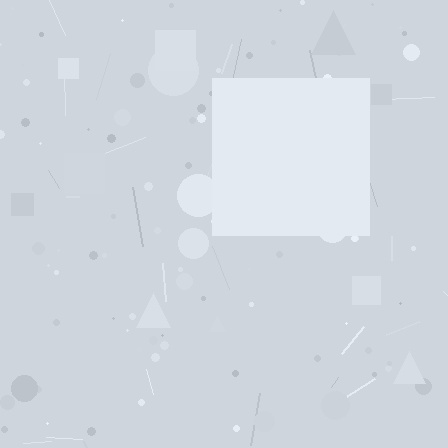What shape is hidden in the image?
A square is hidden in the image.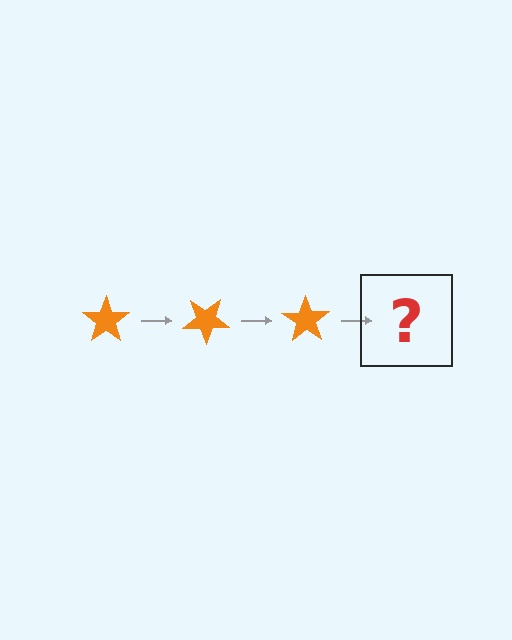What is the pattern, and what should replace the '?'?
The pattern is that the star rotates 35 degrees each step. The '?' should be an orange star rotated 105 degrees.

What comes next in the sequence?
The next element should be an orange star rotated 105 degrees.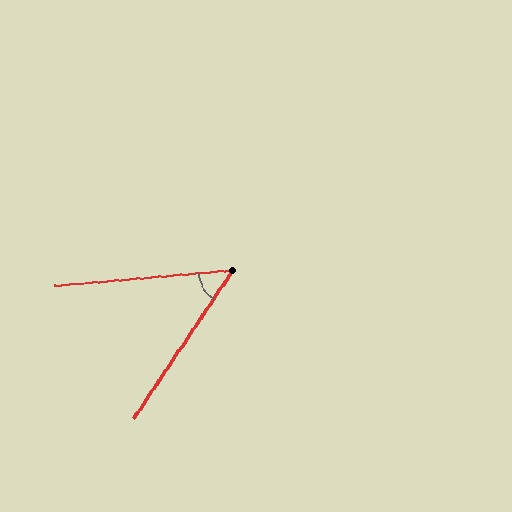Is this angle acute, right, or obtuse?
It is acute.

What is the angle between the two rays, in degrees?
Approximately 51 degrees.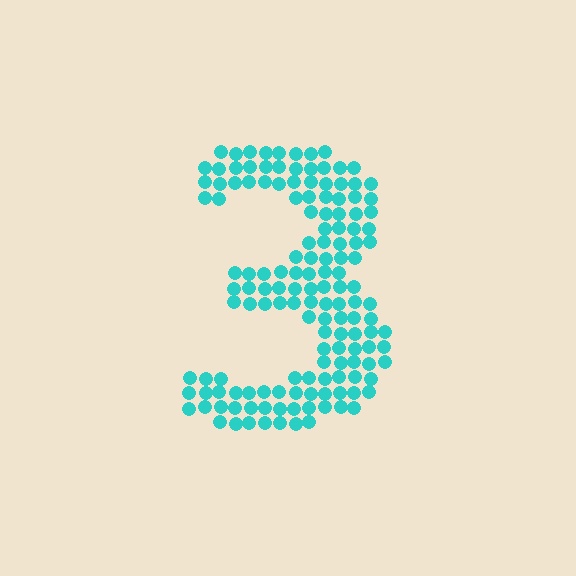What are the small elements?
The small elements are circles.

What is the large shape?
The large shape is the digit 3.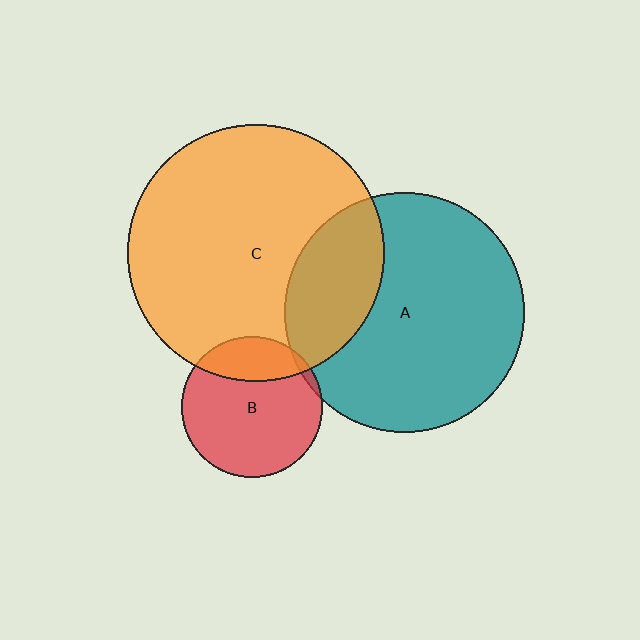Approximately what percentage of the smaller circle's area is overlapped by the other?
Approximately 5%.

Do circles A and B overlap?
Yes.